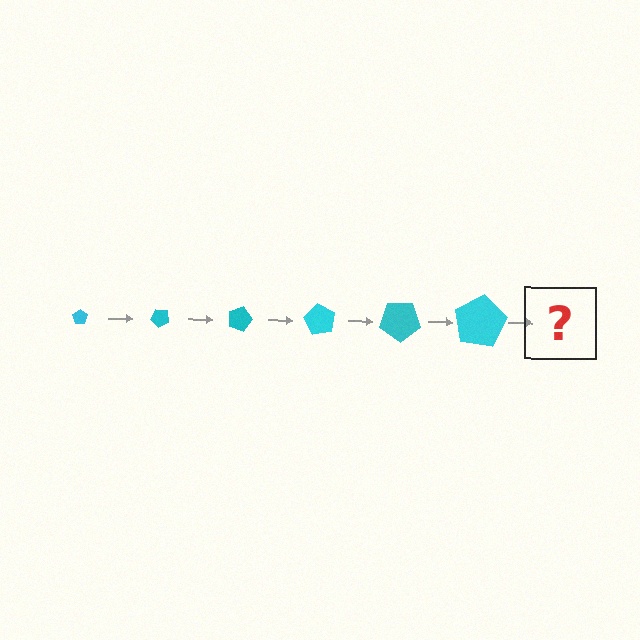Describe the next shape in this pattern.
It should be a pentagon, larger than the previous one and rotated 270 degrees from the start.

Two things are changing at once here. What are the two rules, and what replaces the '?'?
The two rules are that the pentagon grows larger each step and it rotates 45 degrees each step. The '?' should be a pentagon, larger than the previous one and rotated 270 degrees from the start.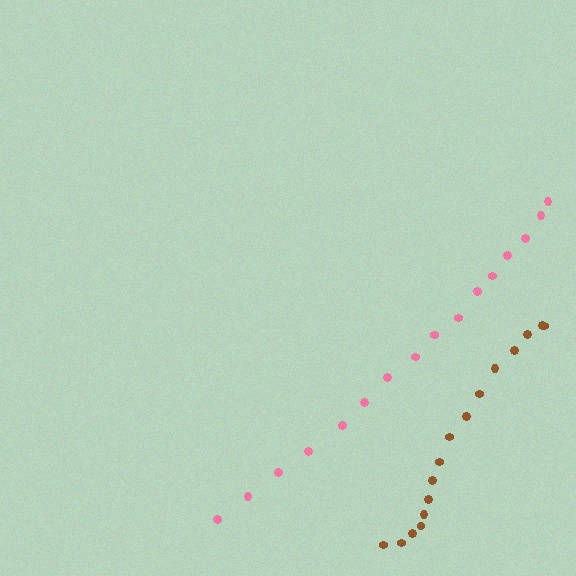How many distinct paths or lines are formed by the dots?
There are 2 distinct paths.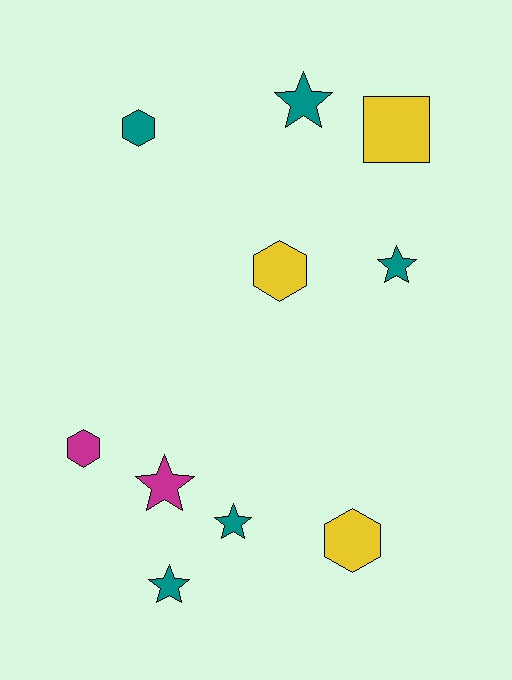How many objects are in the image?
There are 10 objects.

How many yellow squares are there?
There is 1 yellow square.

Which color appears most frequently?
Teal, with 5 objects.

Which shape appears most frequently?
Star, with 5 objects.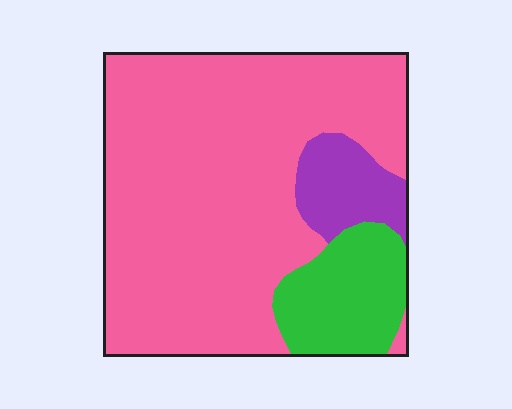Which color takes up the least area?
Purple, at roughly 10%.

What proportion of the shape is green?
Green takes up about one sixth (1/6) of the shape.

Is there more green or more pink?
Pink.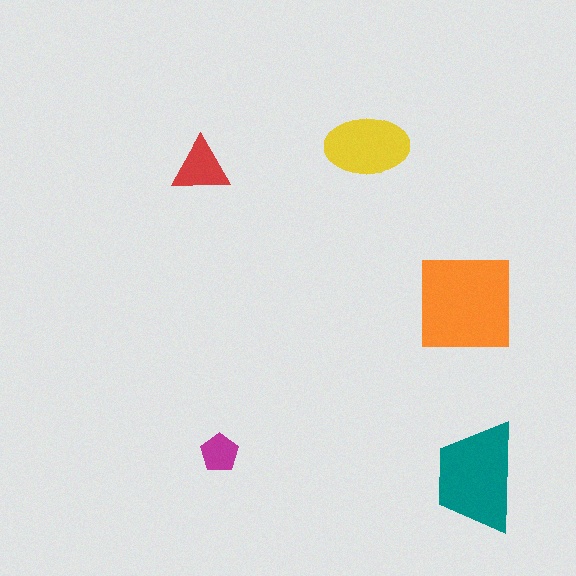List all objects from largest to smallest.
The orange square, the teal trapezoid, the yellow ellipse, the red triangle, the magenta pentagon.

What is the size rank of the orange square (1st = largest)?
1st.